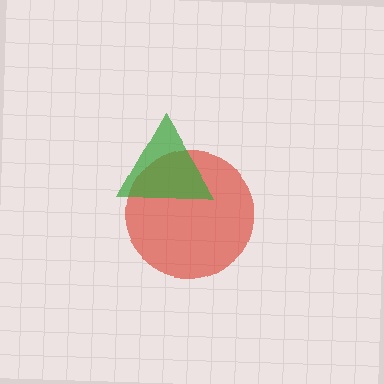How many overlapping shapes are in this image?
There are 2 overlapping shapes in the image.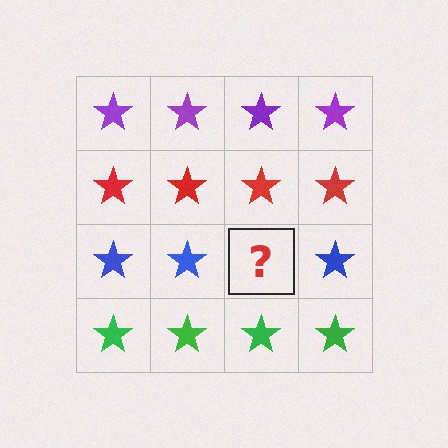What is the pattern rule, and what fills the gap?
The rule is that each row has a consistent color. The gap should be filled with a blue star.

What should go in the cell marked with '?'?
The missing cell should contain a blue star.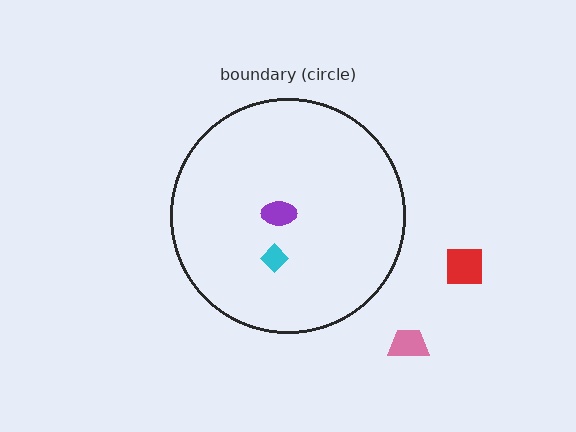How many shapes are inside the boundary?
2 inside, 2 outside.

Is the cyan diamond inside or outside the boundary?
Inside.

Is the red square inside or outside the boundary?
Outside.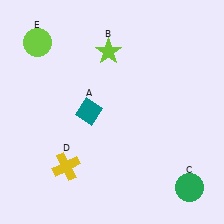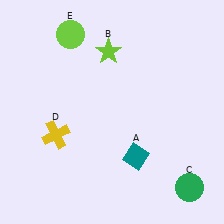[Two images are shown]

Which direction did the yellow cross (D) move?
The yellow cross (D) moved up.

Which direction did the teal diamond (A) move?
The teal diamond (A) moved right.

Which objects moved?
The objects that moved are: the teal diamond (A), the yellow cross (D), the lime circle (E).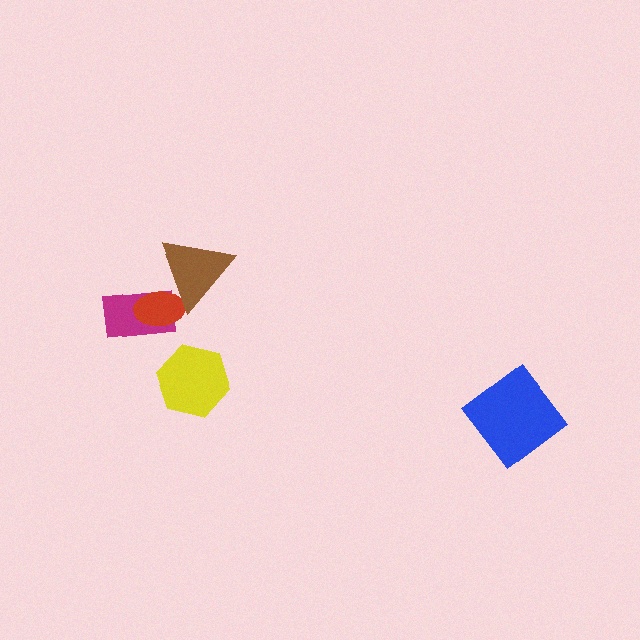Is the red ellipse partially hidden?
Yes, it is partially covered by another shape.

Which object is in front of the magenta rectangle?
The red ellipse is in front of the magenta rectangle.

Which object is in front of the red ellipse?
The brown triangle is in front of the red ellipse.